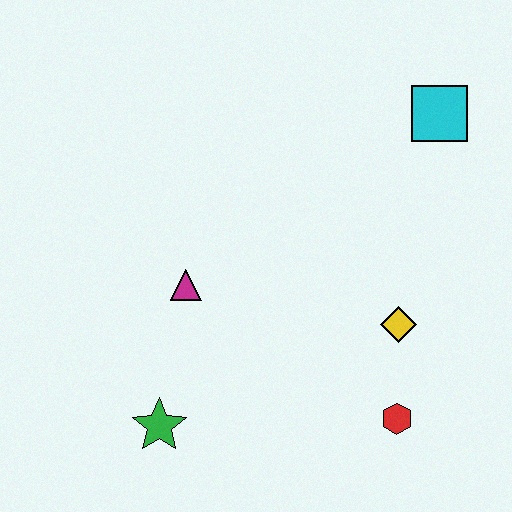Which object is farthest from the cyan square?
The green star is farthest from the cyan square.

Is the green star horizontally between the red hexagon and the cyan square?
No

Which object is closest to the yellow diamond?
The red hexagon is closest to the yellow diamond.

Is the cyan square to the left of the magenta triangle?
No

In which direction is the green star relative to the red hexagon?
The green star is to the left of the red hexagon.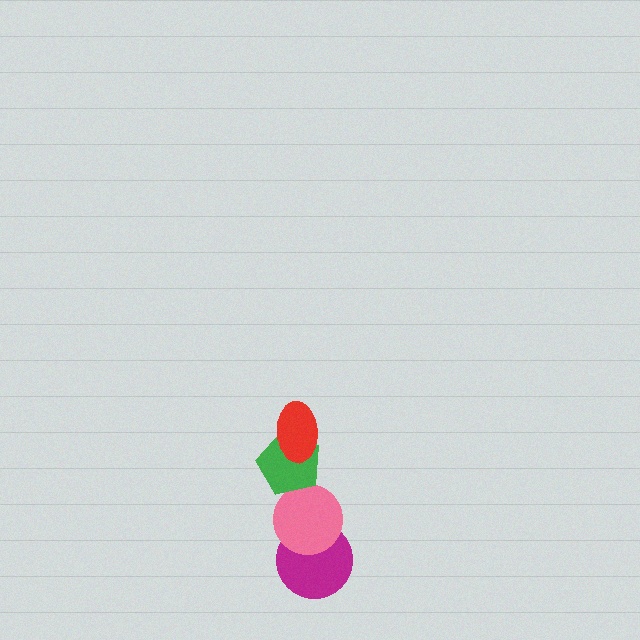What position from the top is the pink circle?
The pink circle is 3rd from the top.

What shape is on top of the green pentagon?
The red ellipse is on top of the green pentagon.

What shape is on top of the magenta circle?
The pink circle is on top of the magenta circle.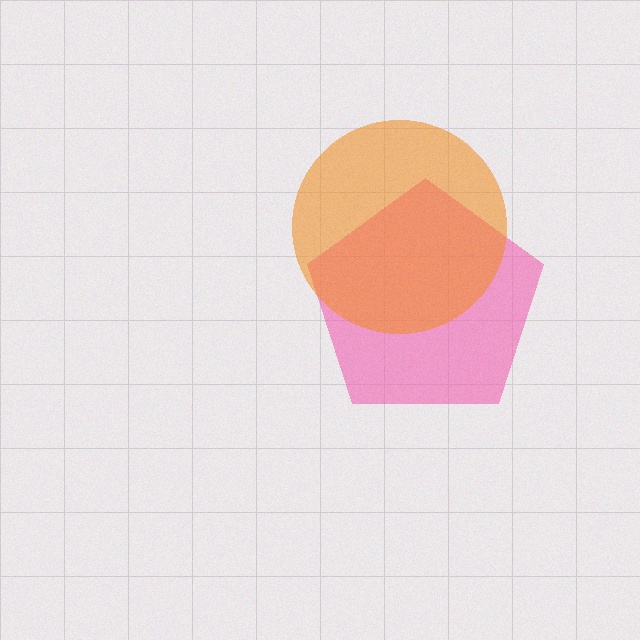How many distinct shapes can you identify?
There are 2 distinct shapes: a pink pentagon, an orange circle.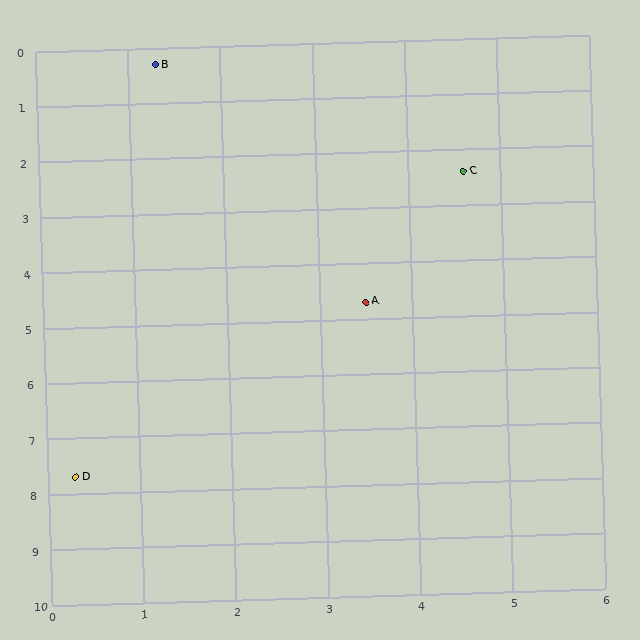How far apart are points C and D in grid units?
Points C and D are about 6.8 grid units apart.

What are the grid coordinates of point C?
Point C is at approximately (4.6, 2.4).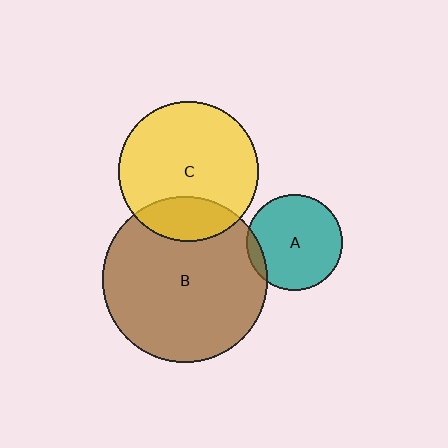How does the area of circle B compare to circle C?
Approximately 1.4 times.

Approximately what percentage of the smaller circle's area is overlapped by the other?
Approximately 10%.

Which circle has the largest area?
Circle B (brown).